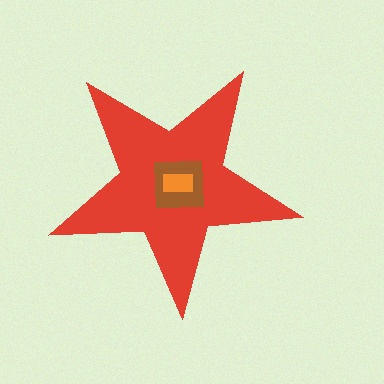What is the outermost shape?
The red star.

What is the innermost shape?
The orange rectangle.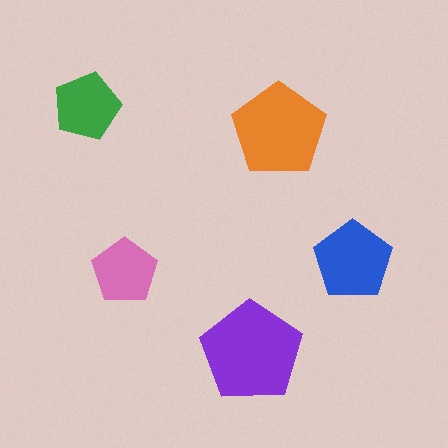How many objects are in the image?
There are 5 objects in the image.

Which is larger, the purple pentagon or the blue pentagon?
The purple one.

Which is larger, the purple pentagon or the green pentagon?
The purple one.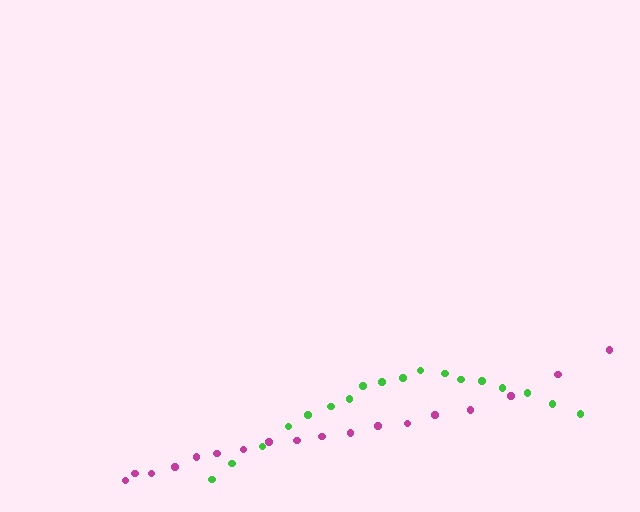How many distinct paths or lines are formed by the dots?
There are 2 distinct paths.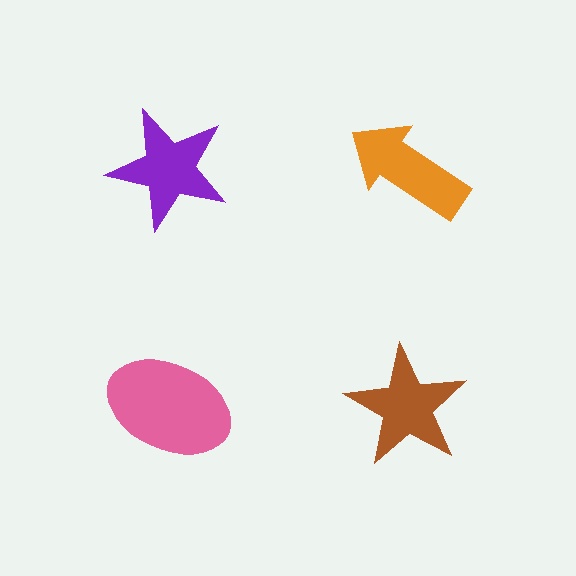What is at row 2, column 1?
A pink ellipse.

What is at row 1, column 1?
A purple star.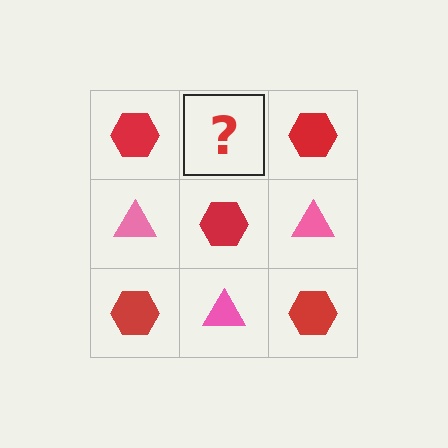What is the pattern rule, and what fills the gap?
The rule is that it alternates red hexagon and pink triangle in a checkerboard pattern. The gap should be filled with a pink triangle.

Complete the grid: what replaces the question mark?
The question mark should be replaced with a pink triangle.